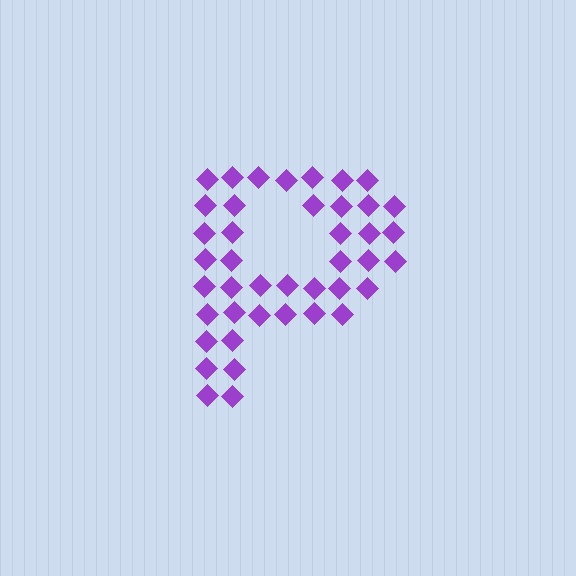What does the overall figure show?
The overall figure shows the letter P.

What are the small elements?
The small elements are diamonds.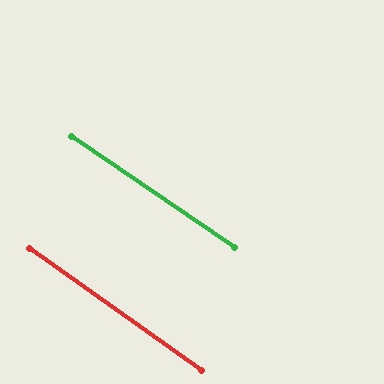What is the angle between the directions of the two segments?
Approximately 1 degree.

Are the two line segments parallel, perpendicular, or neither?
Parallel — their directions differ by only 1.4°.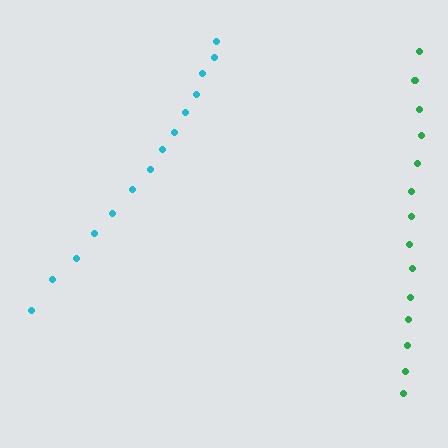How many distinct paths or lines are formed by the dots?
There are 2 distinct paths.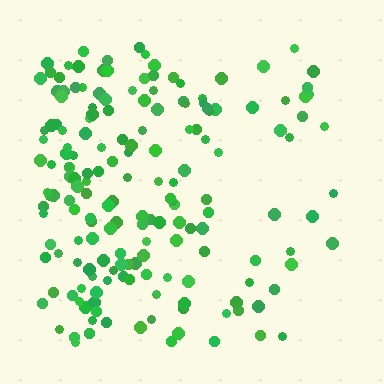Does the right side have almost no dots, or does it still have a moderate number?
Still a moderate number, just noticeably fewer than the left.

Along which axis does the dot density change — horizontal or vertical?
Horizontal.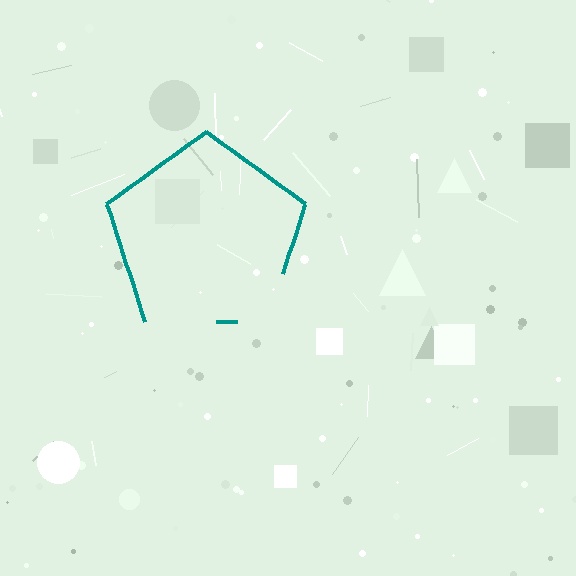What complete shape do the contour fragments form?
The contour fragments form a pentagon.